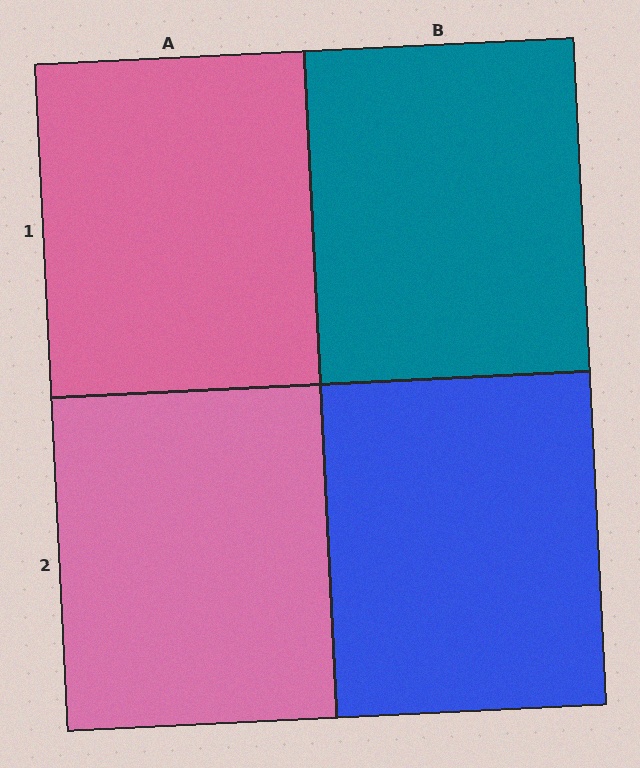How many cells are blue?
1 cell is blue.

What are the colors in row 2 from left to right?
Pink, blue.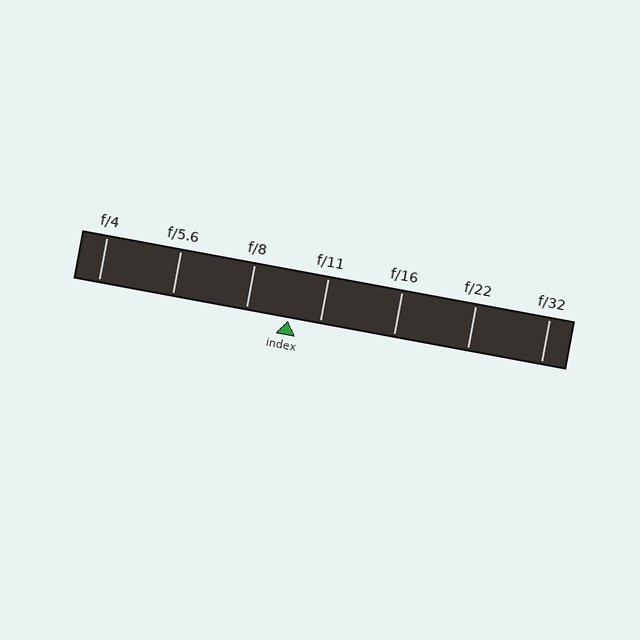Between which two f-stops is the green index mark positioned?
The index mark is between f/8 and f/11.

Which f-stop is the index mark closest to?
The index mark is closest to f/11.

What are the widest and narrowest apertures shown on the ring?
The widest aperture shown is f/4 and the narrowest is f/32.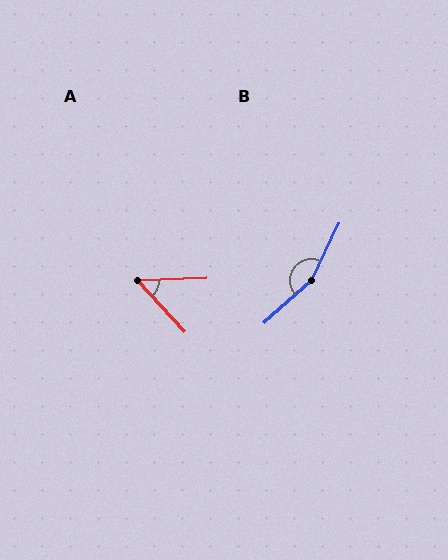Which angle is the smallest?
A, at approximately 50 degrees.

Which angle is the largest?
B, at approximately 157 degrees.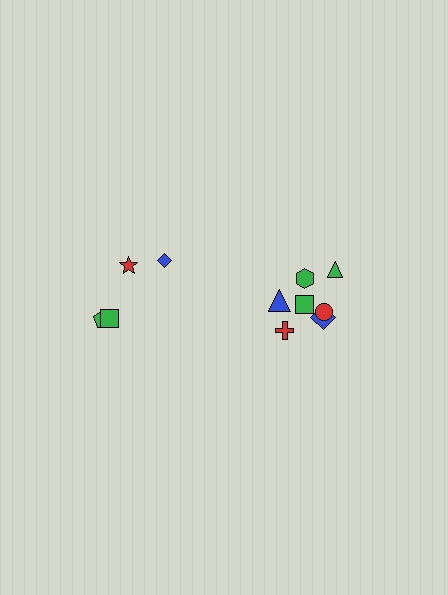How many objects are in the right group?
There are 7 objects.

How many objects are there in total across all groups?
There are 11 objects.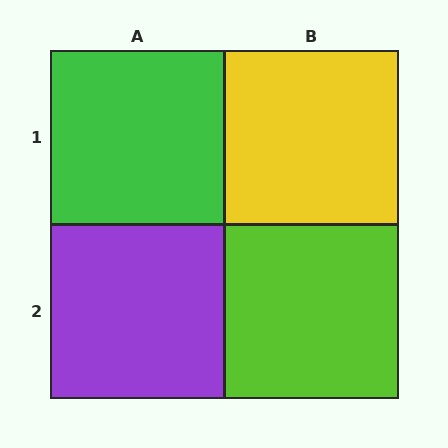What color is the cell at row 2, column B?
Lime.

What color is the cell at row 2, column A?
Purple.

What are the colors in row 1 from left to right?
Green, yellow.